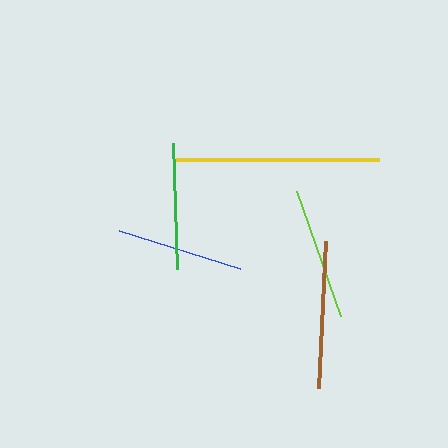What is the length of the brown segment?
The brown segment is approximately 147 pixels long.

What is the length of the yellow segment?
The yellow segment is approximately 203 pixels long.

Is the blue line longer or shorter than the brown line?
The brown line is longer than the blue line.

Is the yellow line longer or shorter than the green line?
The yellow line is longer than the green line.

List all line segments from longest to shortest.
From longest to shortest: yellow, brown, lime, blue, green.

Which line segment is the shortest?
The green line is the shortest at approximately 126 pixels.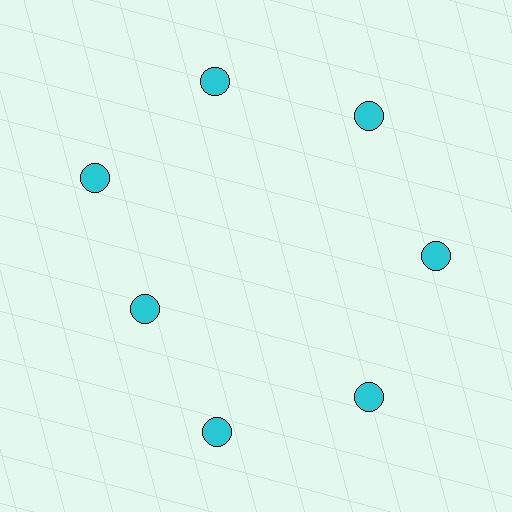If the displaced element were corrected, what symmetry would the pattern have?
It would have 7-fold rotational symmetry — the pattern would map onto itself every 51 degrees.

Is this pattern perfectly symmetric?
No. The 7 cyan circles are arranged in a ring, but one element near the 8 o'clock position is pulled inward toward the center, breaking the 7-fold rotational symmetry.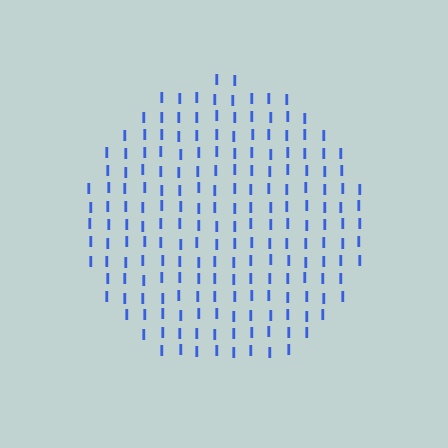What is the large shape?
The large shape is a circle.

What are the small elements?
The small elements are letter I's.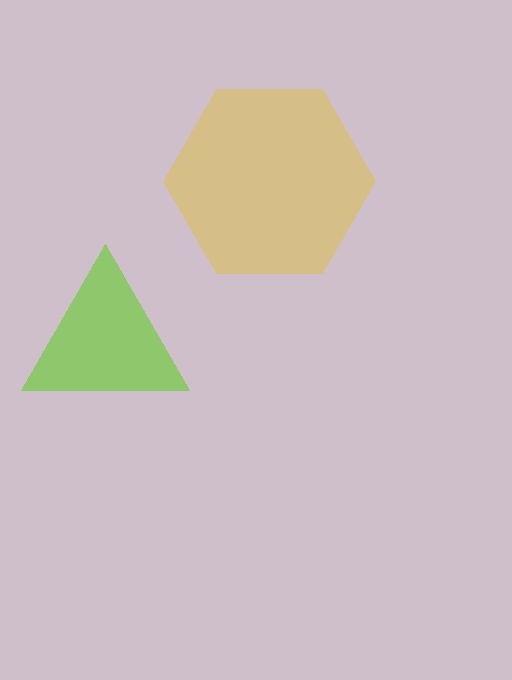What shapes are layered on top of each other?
The layered shapes are: a yellow hexagon, a lime triangle.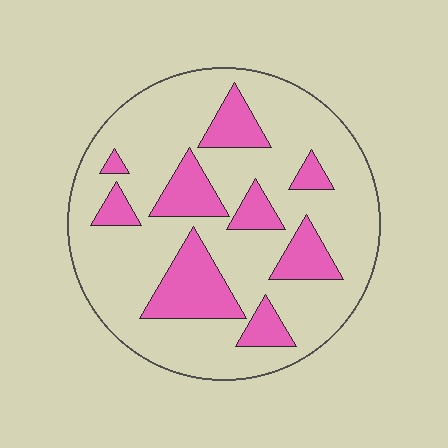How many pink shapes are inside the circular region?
9.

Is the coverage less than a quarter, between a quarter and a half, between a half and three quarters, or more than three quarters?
Less than a quarter.